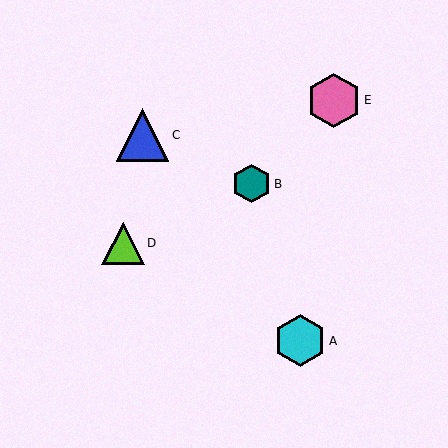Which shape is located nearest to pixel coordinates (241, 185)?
The teal hexagon (labeled B) at (251, 184) is nearest to that location.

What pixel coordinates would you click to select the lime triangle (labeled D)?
Click at (123, 243) to select the lime triangle D.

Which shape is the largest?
The pink hexagon (labeled E) is the largest.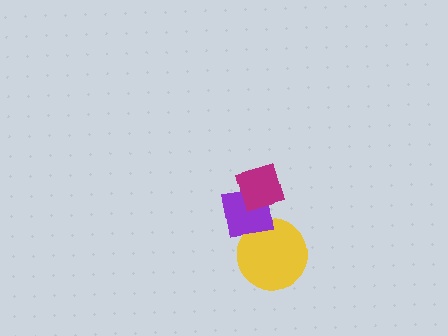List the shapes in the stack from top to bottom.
From top to bottom: the magenta diamond, the purple square, the yellow circle.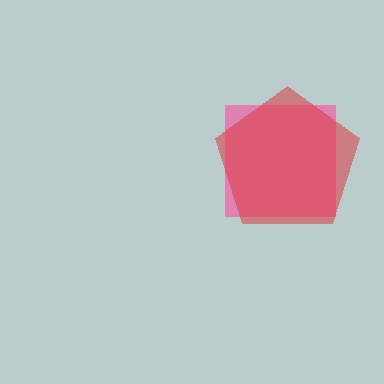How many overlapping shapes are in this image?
There are 2 overlapping shapes in the image.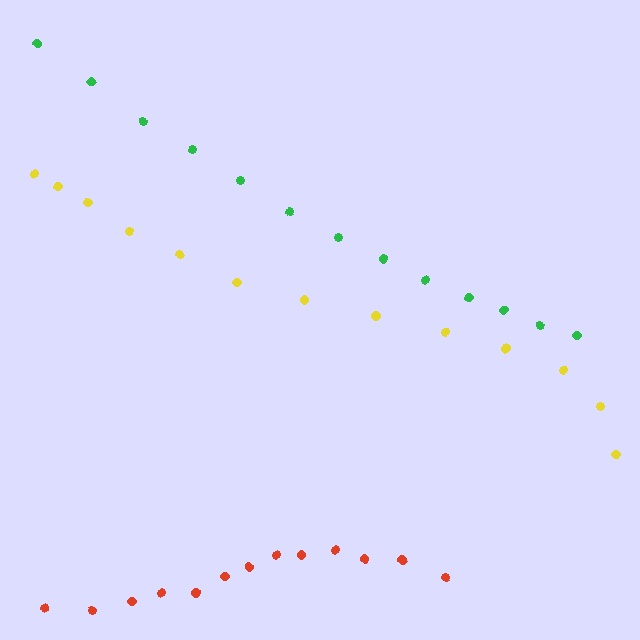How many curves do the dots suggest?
There are 3 distinct paths.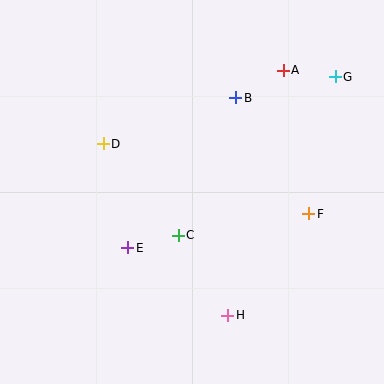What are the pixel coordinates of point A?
Point A is at (283, 70).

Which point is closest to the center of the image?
Point C at (178, 235) is closest to the center.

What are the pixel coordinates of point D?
Point D is at (103, 144).